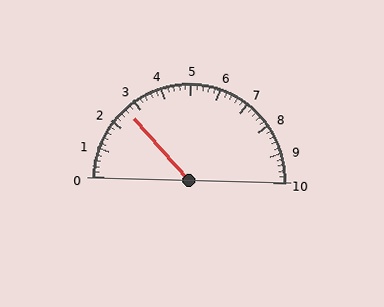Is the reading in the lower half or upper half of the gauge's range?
The reading is in the lower half of the range (0 to 10).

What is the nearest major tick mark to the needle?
The nearest major tick mark is 3.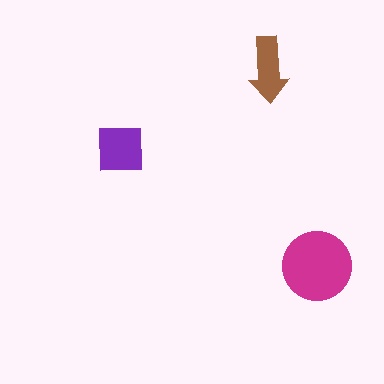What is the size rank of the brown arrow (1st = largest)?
3rd.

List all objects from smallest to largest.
The brown arrow, the purple square, the magenta circle.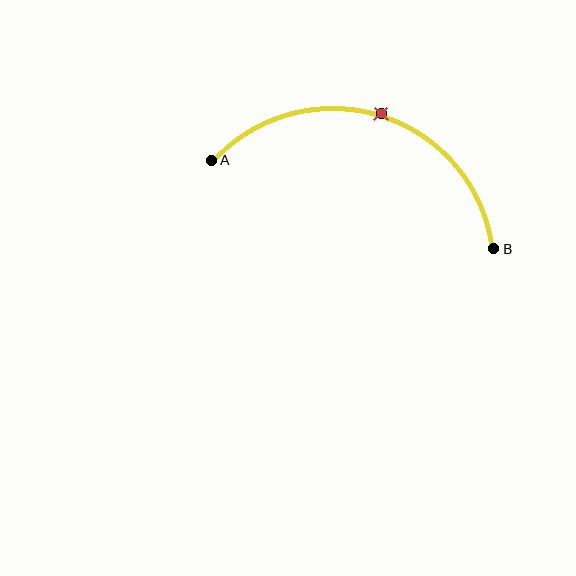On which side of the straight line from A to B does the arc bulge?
The arc bulges above the straight line connecting A and B.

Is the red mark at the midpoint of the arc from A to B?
Yes. The red mark lies on the arc at equal arc-length from both A and B — it is the arc midpoint.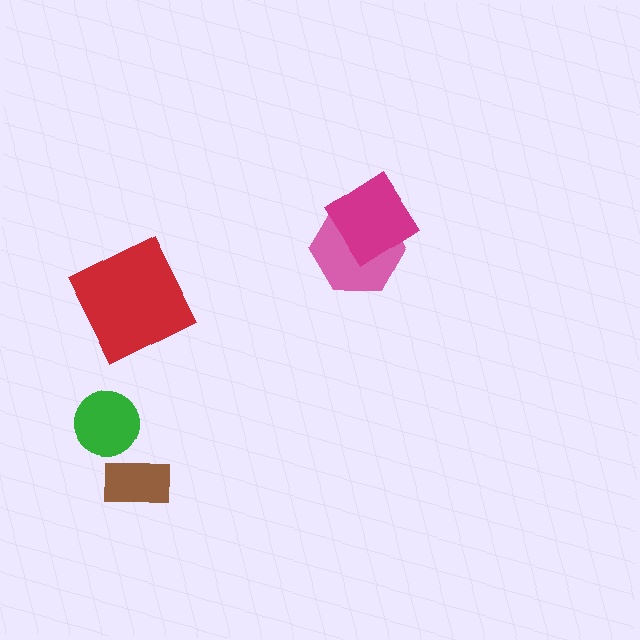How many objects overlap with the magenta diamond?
1 object overlaps with the magenta diamond.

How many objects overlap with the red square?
0 objects overlap with the red square.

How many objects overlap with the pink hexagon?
1 object overlaps with the pink hexagon.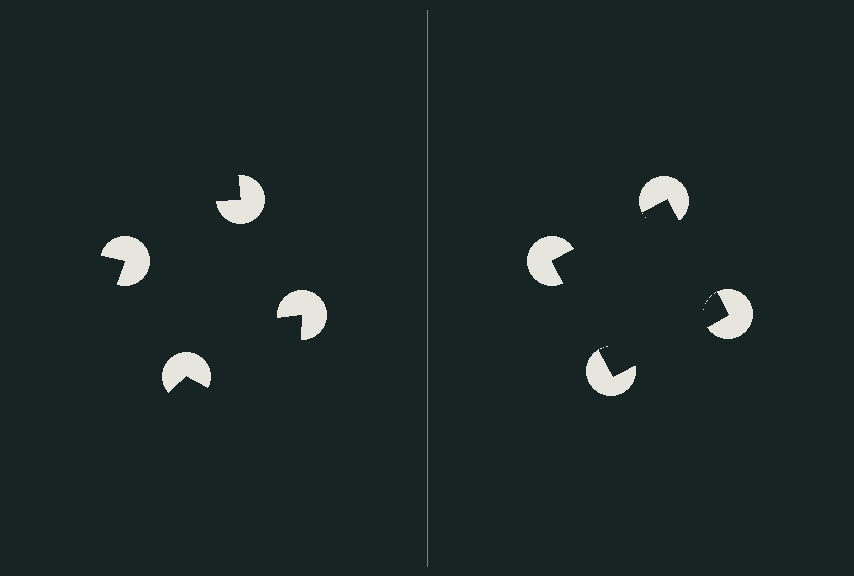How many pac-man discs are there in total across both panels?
8 — 4 on each side.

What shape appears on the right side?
An illusory square.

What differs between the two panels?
The pac-man discs are positioned identically on both sides; only the wedge orientations differ. On the right they align to a square; on the left they are misaligned.